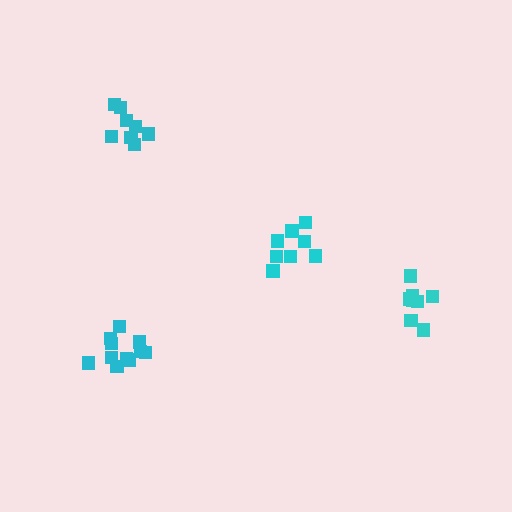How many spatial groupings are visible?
There are 4 spatial groupings.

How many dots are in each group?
Group 1: 11 dots, Group 2: 8 dots, Group 3: 8 dots, Group 4: 8 dots (35 total).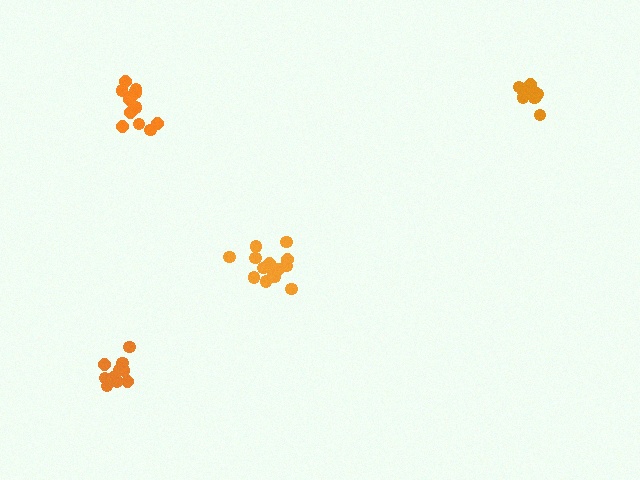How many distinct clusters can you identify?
There are 4 distinct clusters.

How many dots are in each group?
Group 1: 12 dots, Group 2: 13 dots, Group 3: 16 dots, Group 4: 10 dots (51 total).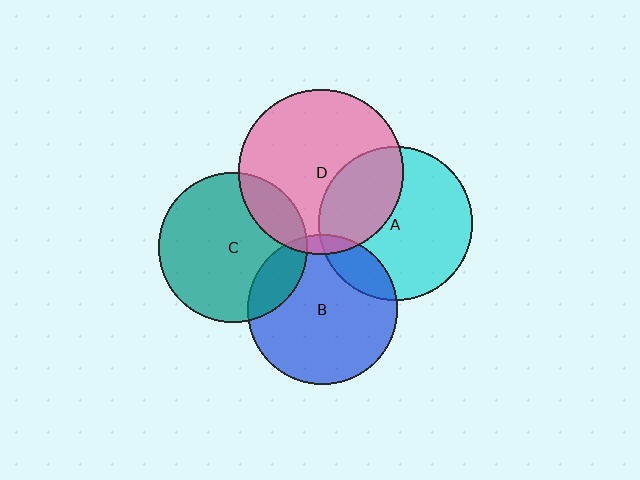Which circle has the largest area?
Circle D (pink).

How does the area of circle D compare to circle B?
Approximately 1.2 times.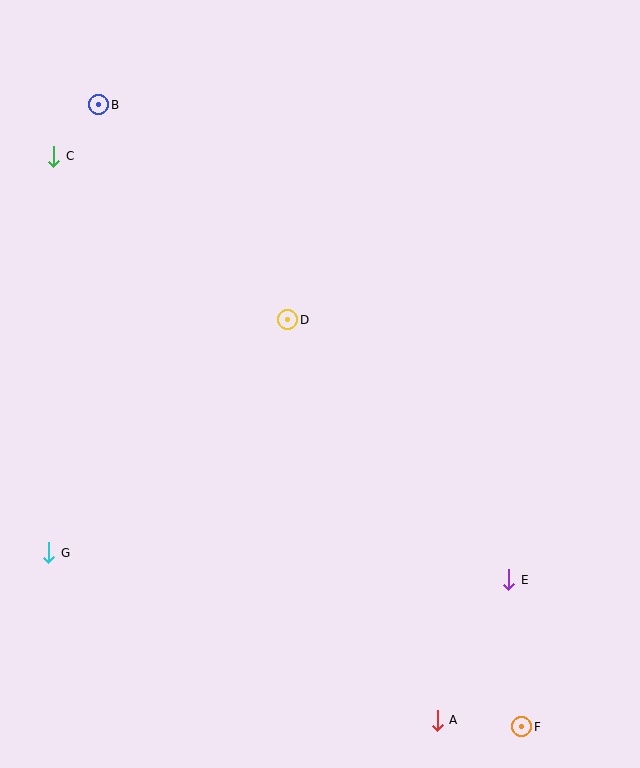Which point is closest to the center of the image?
Point D at (288, 319) is closest to the center.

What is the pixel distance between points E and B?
The distance between E and B is 627 pixels.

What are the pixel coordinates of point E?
Point E is at (509, 580).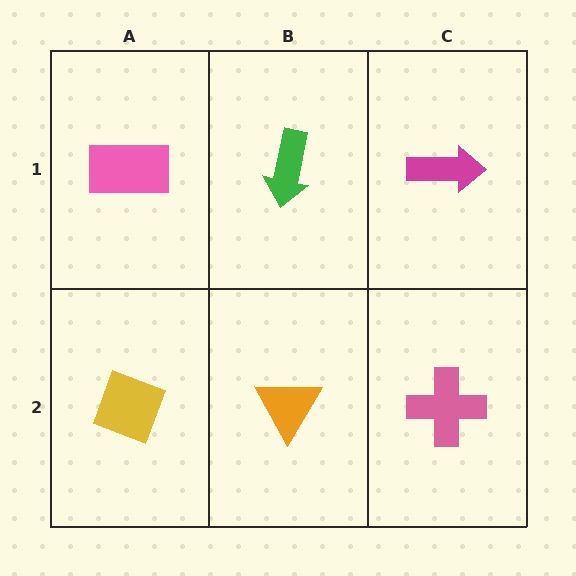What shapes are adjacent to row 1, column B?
An orange triangle (row 2, column B), a pink rectangle (row 1, column A), a magenta arrow (row 1, column C).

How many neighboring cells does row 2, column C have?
2.